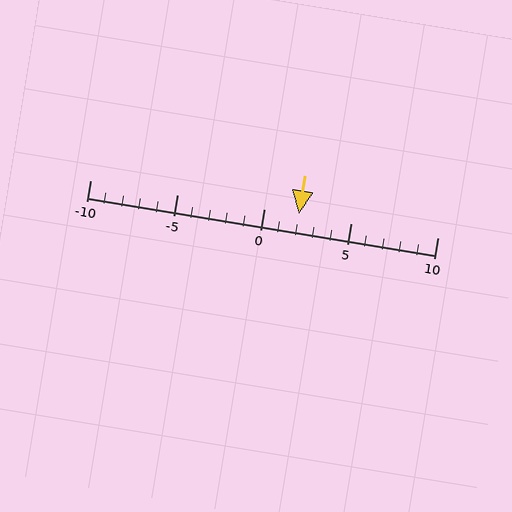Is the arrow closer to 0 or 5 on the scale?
The arrow is closer to 0.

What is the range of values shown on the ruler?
The ruler shows values from -10 to 10.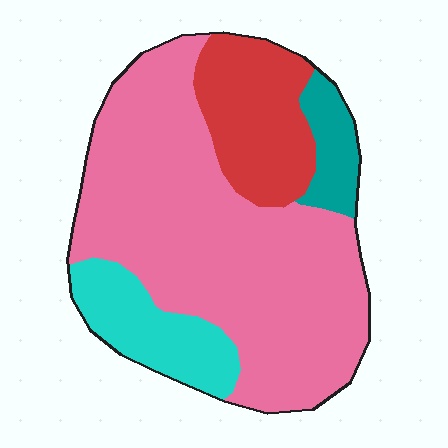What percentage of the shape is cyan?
Cyan takes up about one eighth (1/8) of the shape.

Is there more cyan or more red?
Red.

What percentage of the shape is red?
Red covers 18% of the shape.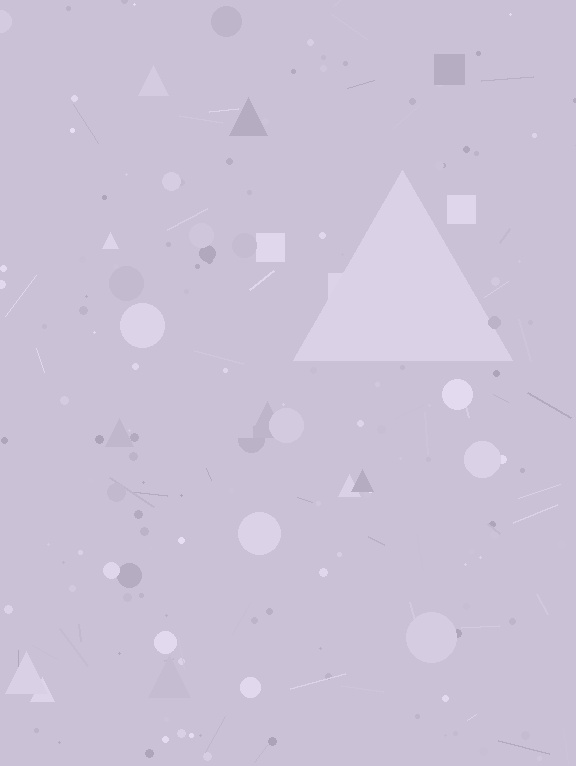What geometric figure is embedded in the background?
A triangle is embedded in the background.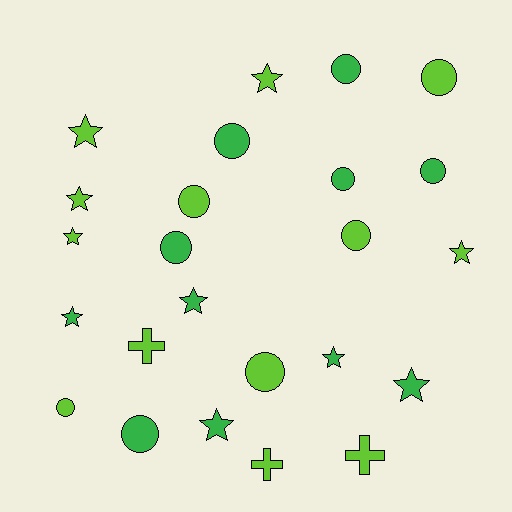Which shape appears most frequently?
Circle, with 11 objects.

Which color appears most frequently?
Lime, with 13 objects.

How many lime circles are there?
There are 5 lime circles.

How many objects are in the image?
There are 24 objects.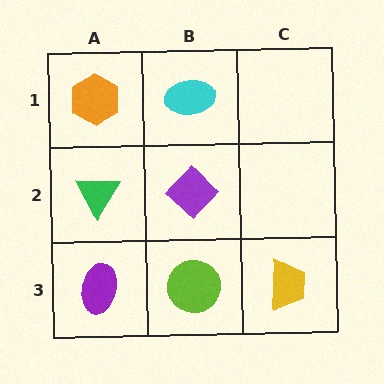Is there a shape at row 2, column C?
No, that cell is empty.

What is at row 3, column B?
A lime circle.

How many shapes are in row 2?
2 shapes.